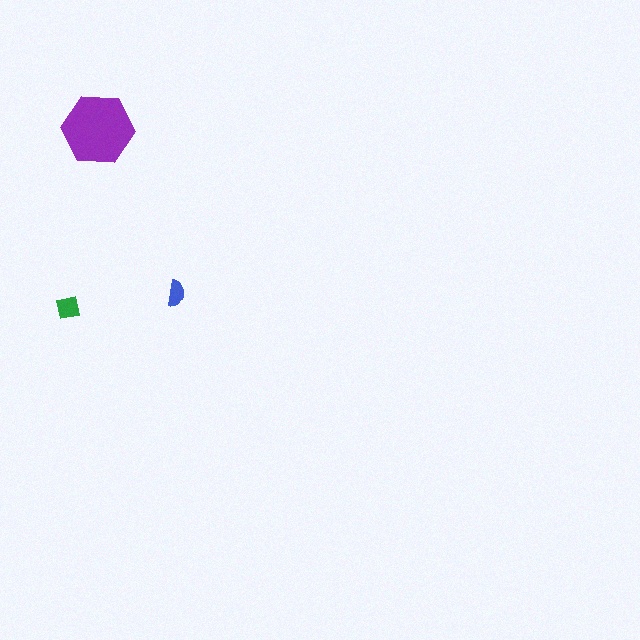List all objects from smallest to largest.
The blue semicircle, the green square, the purple hexagon.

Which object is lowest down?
The green square is bottommost.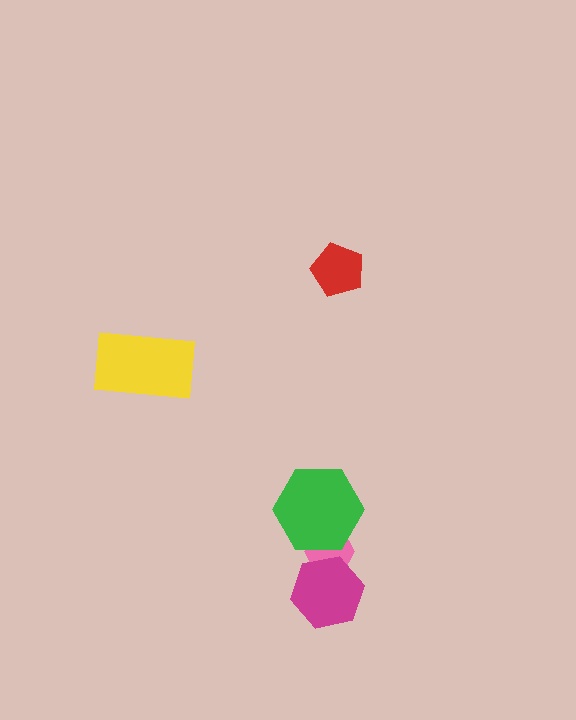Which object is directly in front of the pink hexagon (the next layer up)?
The green hexagon is directly in front of the pink hexagon.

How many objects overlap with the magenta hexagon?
1 object overlaps with the magenta hexagon.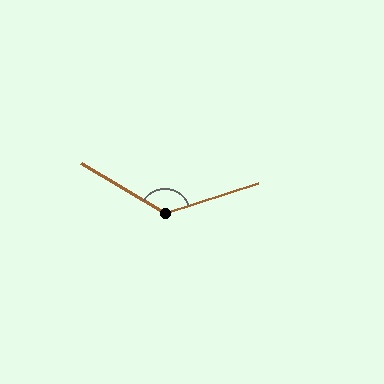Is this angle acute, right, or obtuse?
It is obtuse.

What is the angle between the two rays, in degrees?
Approximately 131 degrees.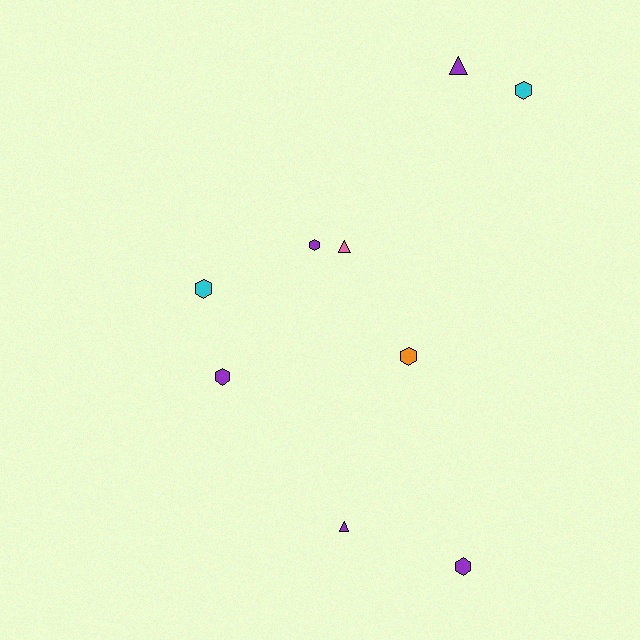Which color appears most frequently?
Purple, with 5 objects.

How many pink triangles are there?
There is 1 pink triangle.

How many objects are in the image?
There are 9 objects.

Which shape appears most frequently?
Hexagon, with 6 objects.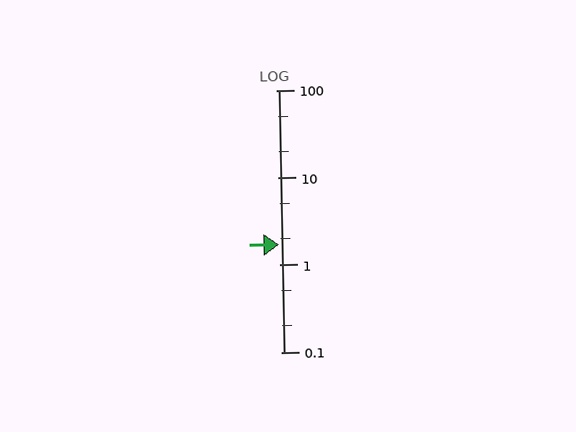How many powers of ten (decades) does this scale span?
The scale spans 3 decades, from 0.1 to 100.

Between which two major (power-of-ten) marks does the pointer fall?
The pointer is between 1 and 10.